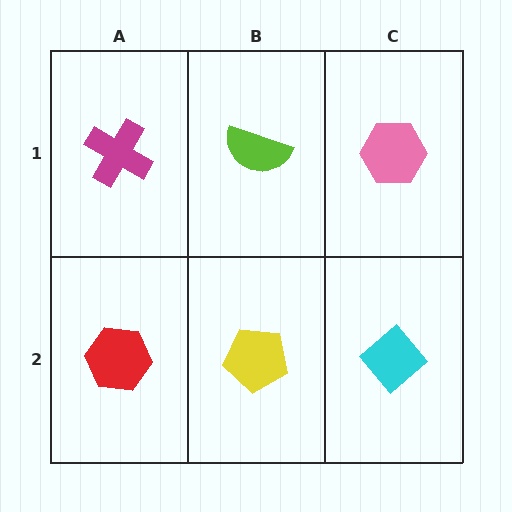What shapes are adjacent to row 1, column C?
A cyan diamond (row 2, column C), a lime semicircle (row 1, column B).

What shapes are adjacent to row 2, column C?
A pink hexagon (row 1, column C), a yellow pentagon (row 2, column B).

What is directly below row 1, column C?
A cyan diamond.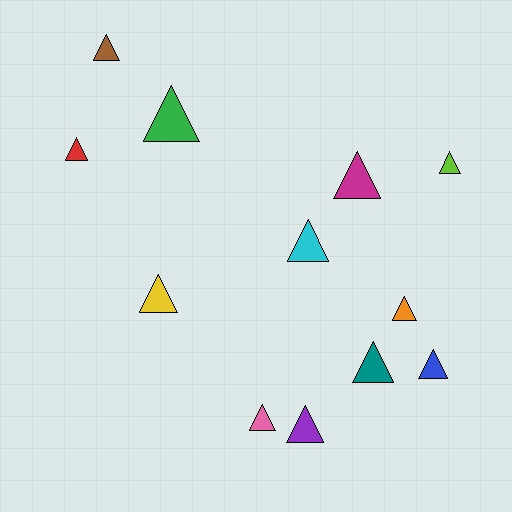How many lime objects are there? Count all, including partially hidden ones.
There is 1 lime object.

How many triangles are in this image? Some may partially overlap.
There are 12 triangles.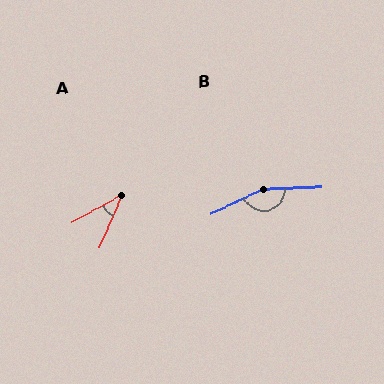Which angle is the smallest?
A, at approximately 38 degrees.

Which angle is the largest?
B, at approximately 157 degrees.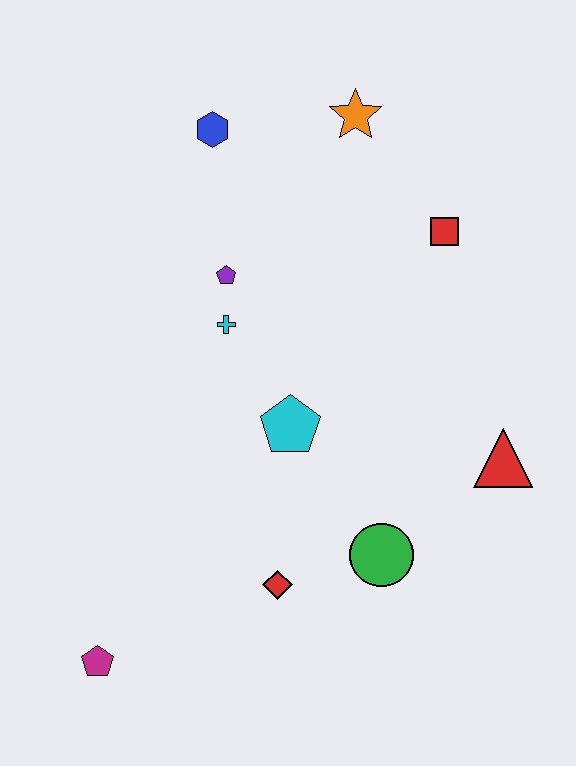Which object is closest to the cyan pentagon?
The cyan cross is closest to the cyan pentagon.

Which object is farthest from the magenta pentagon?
The orange star is farthest from the magenta pentagon.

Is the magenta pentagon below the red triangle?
Yes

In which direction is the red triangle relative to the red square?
The red triangle is below the red square.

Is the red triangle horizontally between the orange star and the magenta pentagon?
No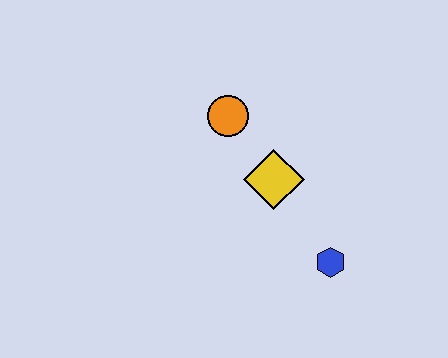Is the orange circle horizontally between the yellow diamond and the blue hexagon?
No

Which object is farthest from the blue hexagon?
The orange circle is farthest from the blue hexagon.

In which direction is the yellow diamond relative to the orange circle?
The yellow diamond is below the orange circle.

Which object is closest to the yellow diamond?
The orange circle is closest to the yellow diamond.